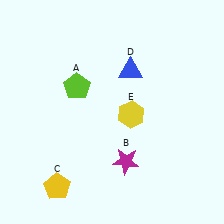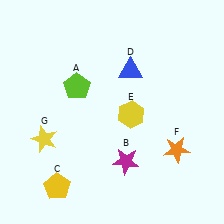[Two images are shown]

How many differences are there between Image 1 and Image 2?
There are 2 differences between the two images.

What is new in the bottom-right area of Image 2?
An orange star (F) was added in the bottom-right area of Image 2.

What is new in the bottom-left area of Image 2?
A yellow star (G) was added in the bottom-left area of Image 2.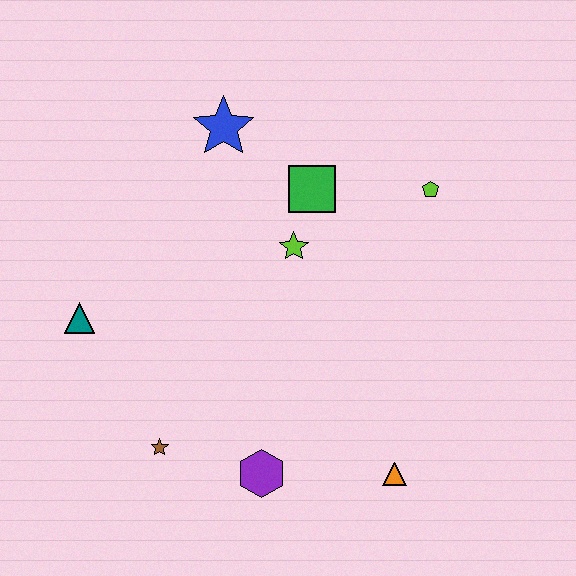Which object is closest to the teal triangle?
The brown star is closest to the teal triangle.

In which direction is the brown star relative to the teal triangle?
The brown star is below the teal triangle.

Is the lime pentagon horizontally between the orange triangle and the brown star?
No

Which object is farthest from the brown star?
The lime pentagon is farthest from the brown star.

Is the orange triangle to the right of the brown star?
Yes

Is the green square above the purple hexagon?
Yes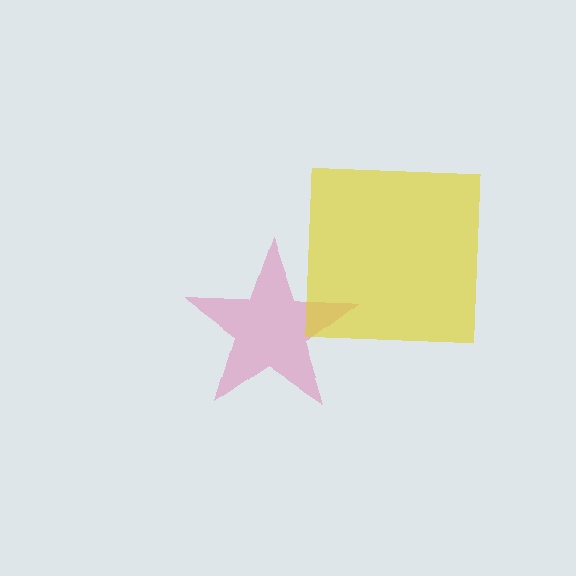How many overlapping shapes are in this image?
There are 2 overlapping shapes in the image.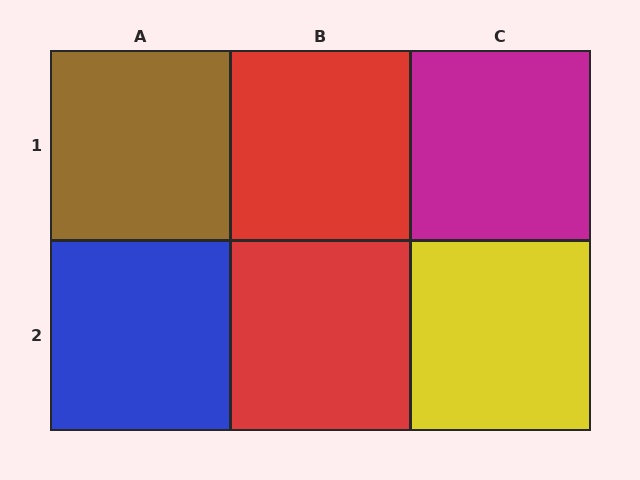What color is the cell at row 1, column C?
Magenta.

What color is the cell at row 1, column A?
Brown.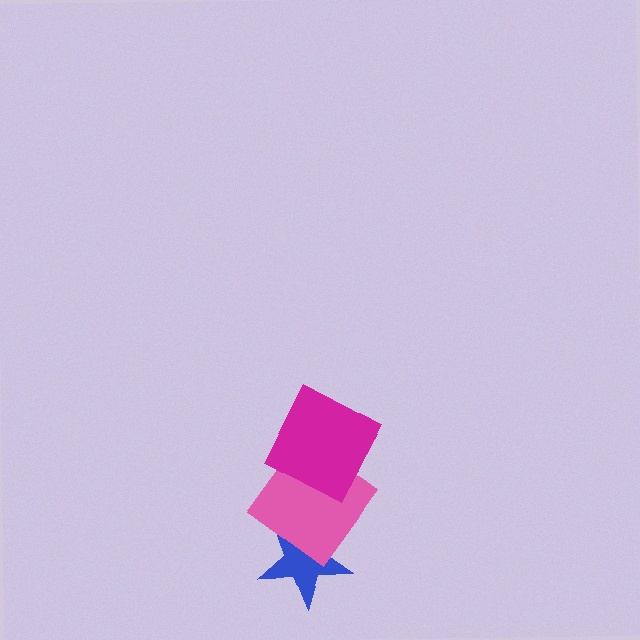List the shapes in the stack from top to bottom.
From top to bottom: the magenta square, the pink diamond, the blue star.